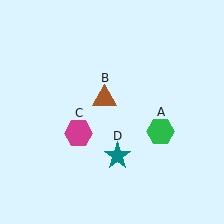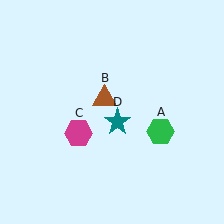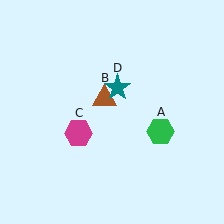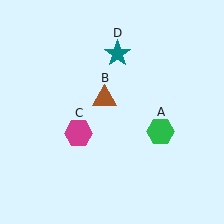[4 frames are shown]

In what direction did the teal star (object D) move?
The teal star (object D) moved up.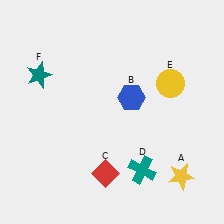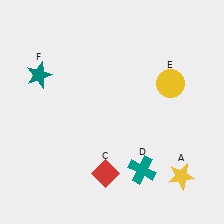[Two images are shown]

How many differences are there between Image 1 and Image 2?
There is 1 difference between the two images.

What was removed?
The blue hexagon (B) was removed in Image 2.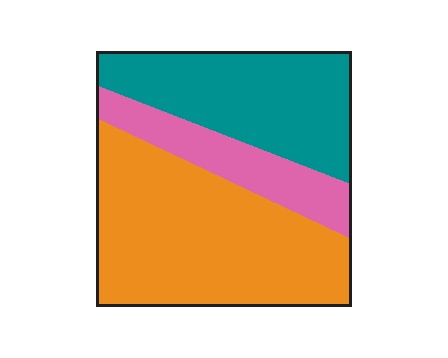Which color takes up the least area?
Pink, at roughly 15%.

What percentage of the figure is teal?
Teal covers 33% of the figure.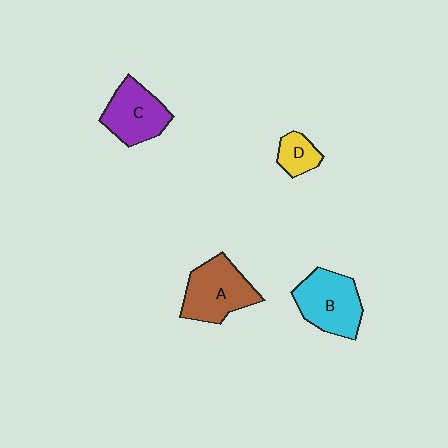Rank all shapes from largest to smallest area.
From largest to smallest: A (brown), B (cyan), C (purple), D (yellow).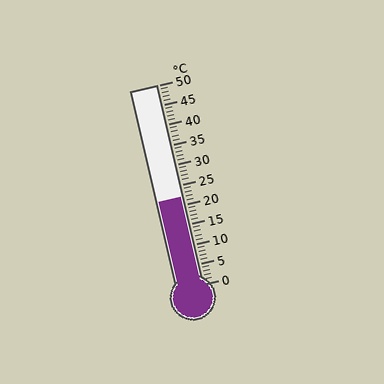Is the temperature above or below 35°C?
The temperature is below 35°C.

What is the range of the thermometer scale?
The thermometer scale ranges from 0°C to 50°C.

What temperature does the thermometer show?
The thermometer shows approximately 22°C.